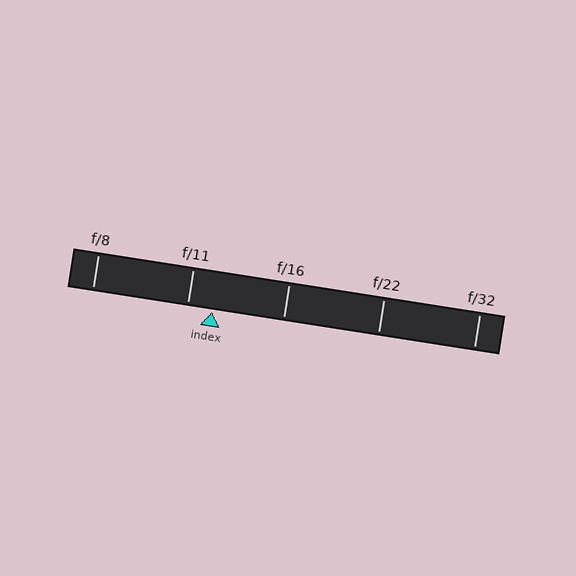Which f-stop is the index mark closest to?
The index mark is closest to f/11.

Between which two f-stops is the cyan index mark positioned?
The index mark is between f/11 and f/16.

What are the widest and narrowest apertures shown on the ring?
The widest aperture shown is f/8 and the narrowest is f/32.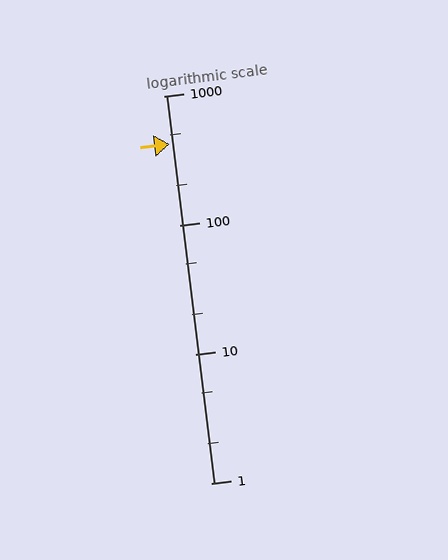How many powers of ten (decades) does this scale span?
The scale spans 3 decades, from 1 to 1000.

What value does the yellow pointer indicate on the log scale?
The pointer indicates approximately 420.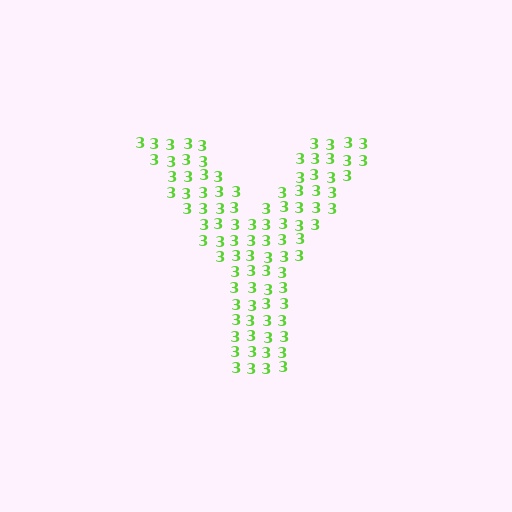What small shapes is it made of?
It is made of small digit 3's.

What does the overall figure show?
The overall figure shows the letter Y.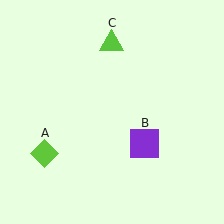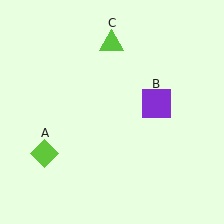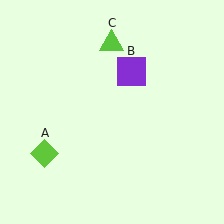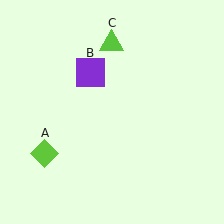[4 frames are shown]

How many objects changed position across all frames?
1 object changed position: purple square (object B).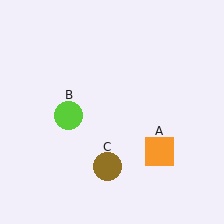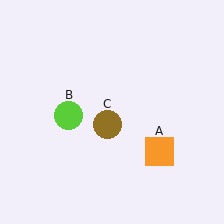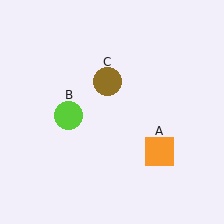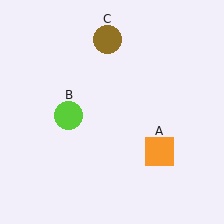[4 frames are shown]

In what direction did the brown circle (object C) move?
The brown circle (object C) moved up.